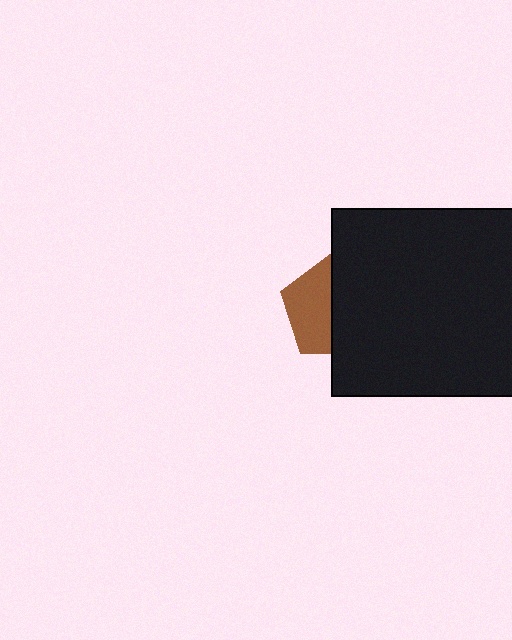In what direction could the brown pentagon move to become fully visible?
The brown pentagon could move left. That would shift it out from behind the black rectangle entirely.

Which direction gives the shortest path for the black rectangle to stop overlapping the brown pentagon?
Moving right gives the shortest separation.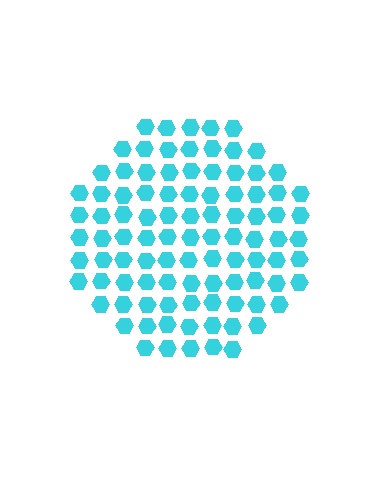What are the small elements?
The small elements are hexagons.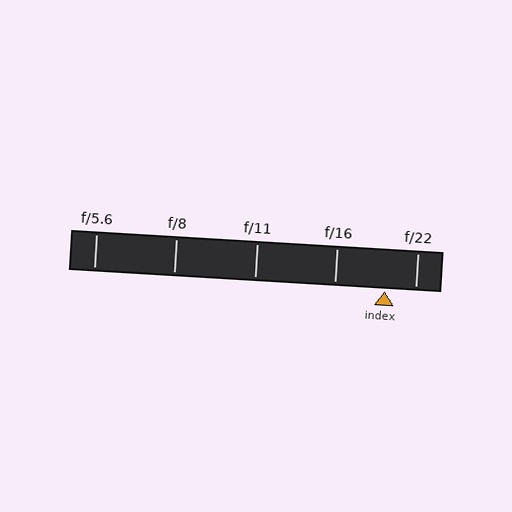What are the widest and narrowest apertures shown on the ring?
The widest aperture shown is f/5.6 and the narrowest is f/22.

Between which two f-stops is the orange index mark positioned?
The index mark is between f/16 and f/22.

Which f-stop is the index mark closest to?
The index mark is closest to f/22.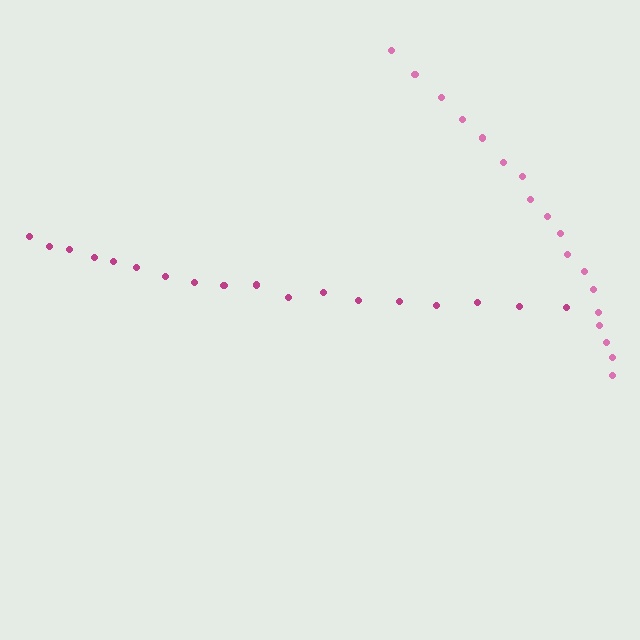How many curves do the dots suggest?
There are 2 distinct paths.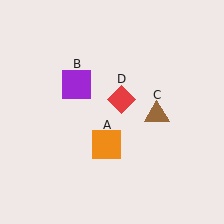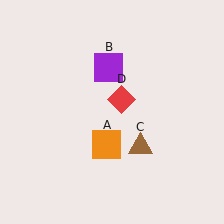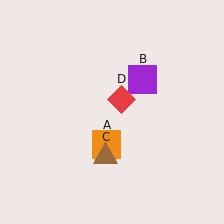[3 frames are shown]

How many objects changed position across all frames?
2 objects changed position: purple square (object B), brown triangle (object C).